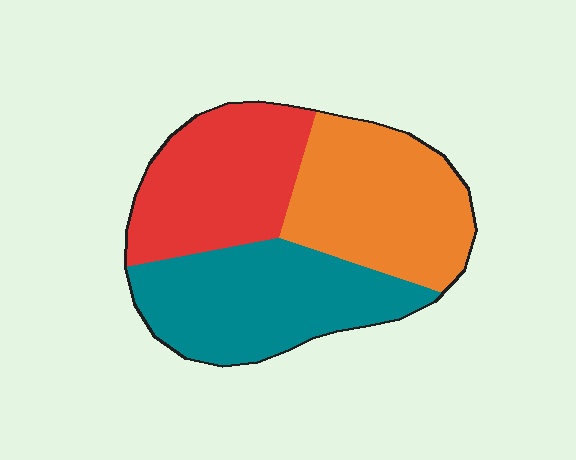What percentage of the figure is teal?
Teal takes up between a quarter and a half of the figure.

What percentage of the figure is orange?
Orange covers around 35% of the figure.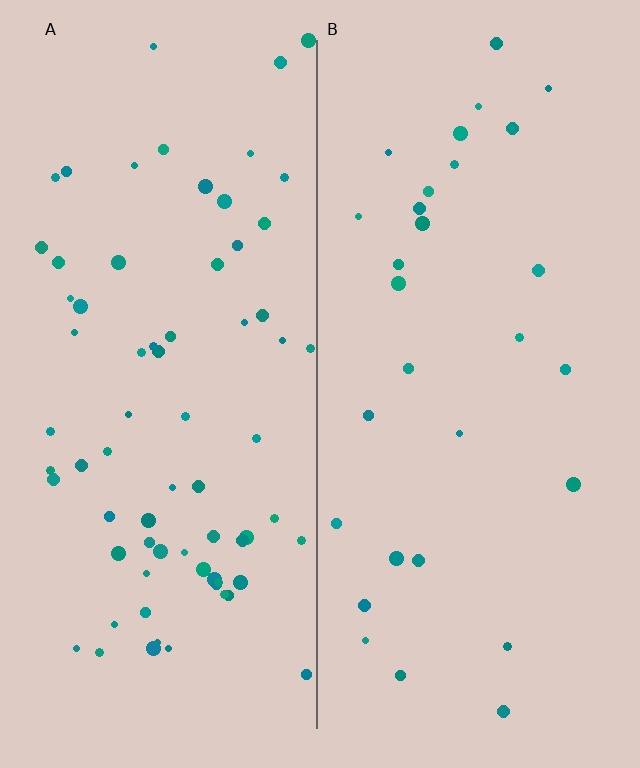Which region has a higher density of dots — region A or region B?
A (the left).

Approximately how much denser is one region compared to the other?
Approximately 2.4× — region A over region B.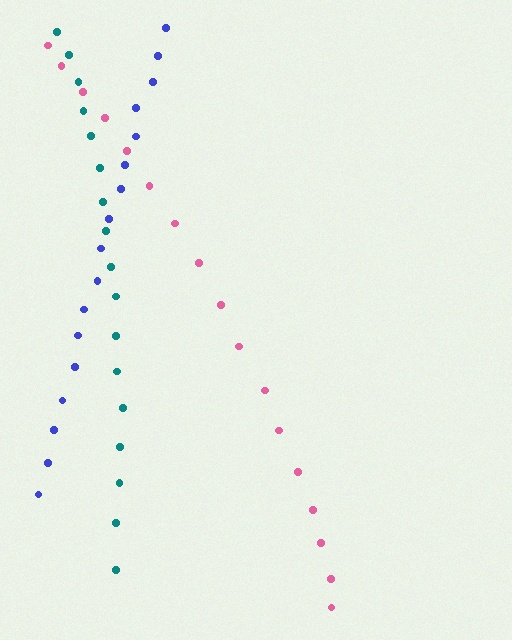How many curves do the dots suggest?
There are 3 distinct paths.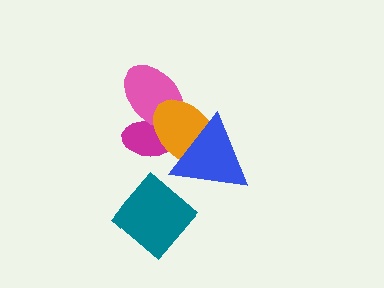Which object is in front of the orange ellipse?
The blue triangle is in front of the orange ellipse.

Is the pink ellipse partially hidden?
Yes, it is partially covered by another shape.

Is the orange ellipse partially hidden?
Yes, it is partially covered by another shape.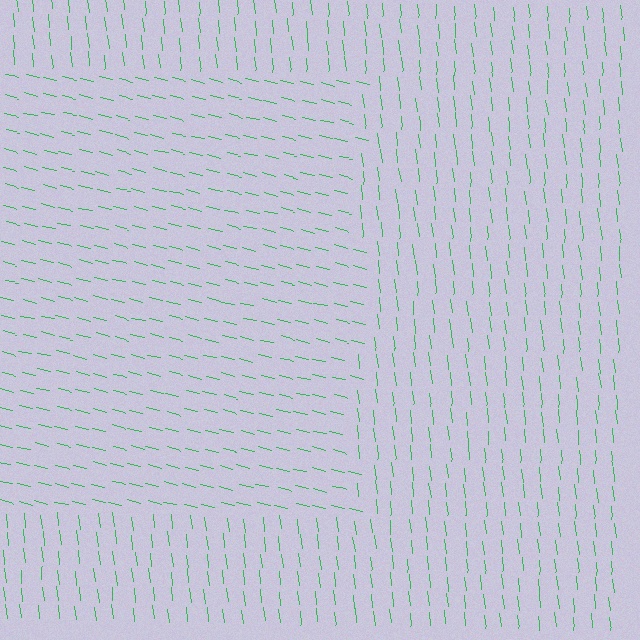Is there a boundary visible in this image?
Yes, there is a texture boundary formed by a change in line orientation.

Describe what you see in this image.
The image is filled with small green line segments. A rectangle region in the image has lines oriented differently from the surrounding lines, creating a visible texture boundary.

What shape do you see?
I see a rectangle.